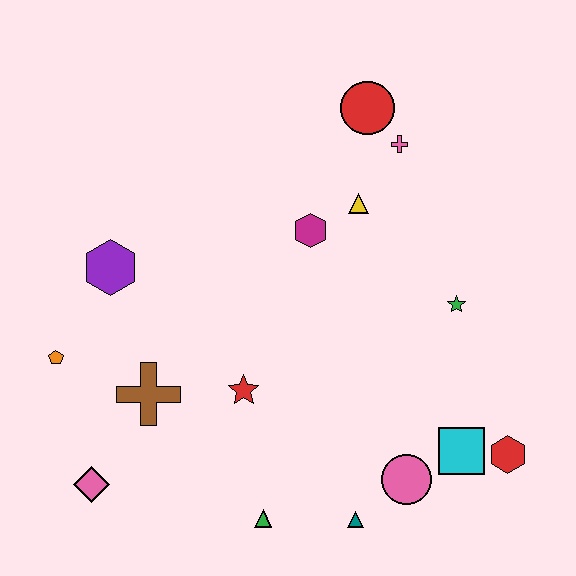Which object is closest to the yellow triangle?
The magenta hexagon is closest to the yellow triangle.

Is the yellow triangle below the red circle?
Yes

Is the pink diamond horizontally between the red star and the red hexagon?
No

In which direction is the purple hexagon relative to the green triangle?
The purple hexagon is above the green triangle.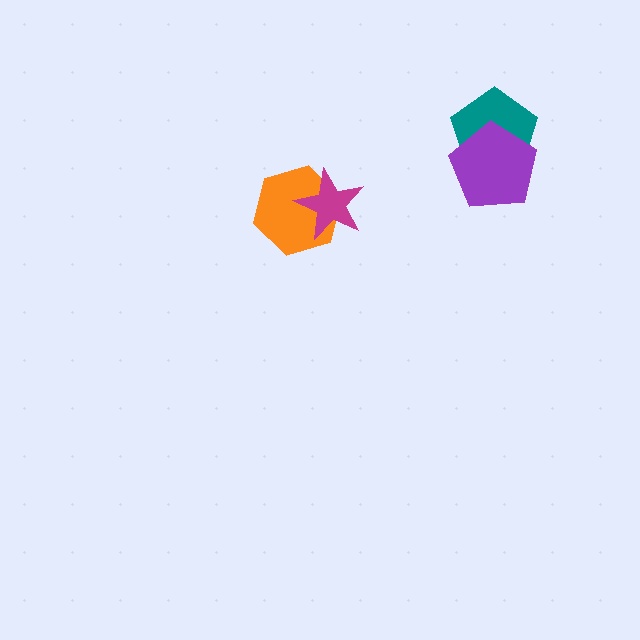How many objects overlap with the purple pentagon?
1 object overlaps with the purple pentagon.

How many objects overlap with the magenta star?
1 object overlaps with the magenta star.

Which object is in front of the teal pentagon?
The purple pentagon is in front of the teal pentagon.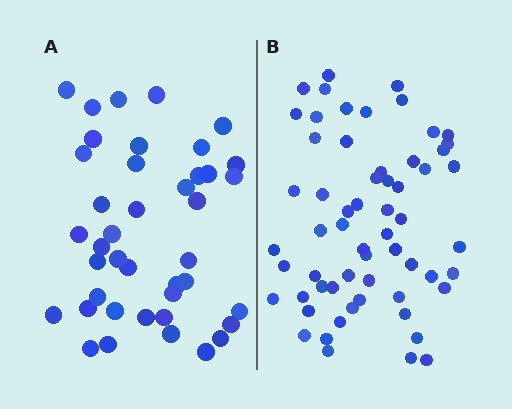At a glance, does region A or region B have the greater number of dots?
Region B (the right region) has more dots.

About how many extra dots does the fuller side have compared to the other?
Region B has approximately 20 more dots than region A.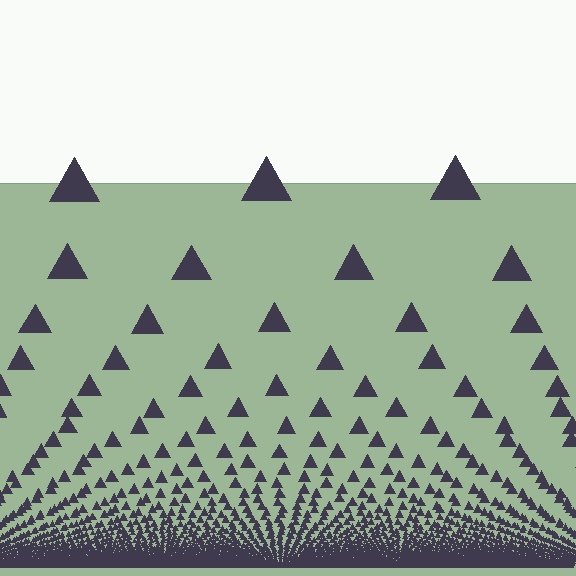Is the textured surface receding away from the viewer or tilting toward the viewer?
The surface appears to tilt toward the viewer. Texture elements get larger and sparser toward the top.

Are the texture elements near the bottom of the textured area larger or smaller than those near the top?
Smaller. The gradient is inverted — elements near the bottom are smaller and denser.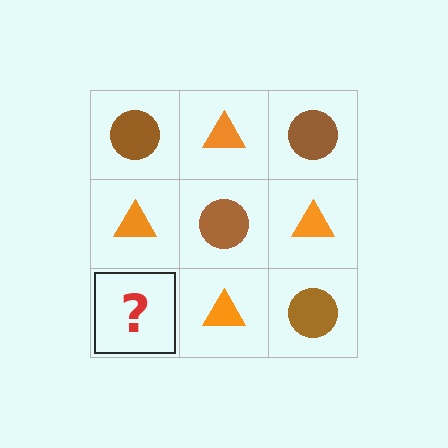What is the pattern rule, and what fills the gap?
The rule is that it alternates brown circle and orange triangle in a checkerboard pattern. The gap should be filled with a brown circle.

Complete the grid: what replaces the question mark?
The question mark should be replaced with a brown circle.